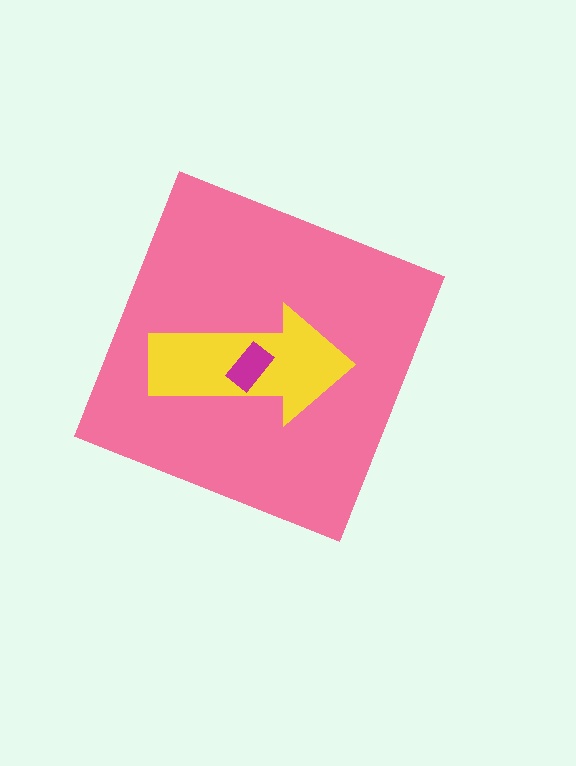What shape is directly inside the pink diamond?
The yellow arrow.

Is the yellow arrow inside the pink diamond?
Yes.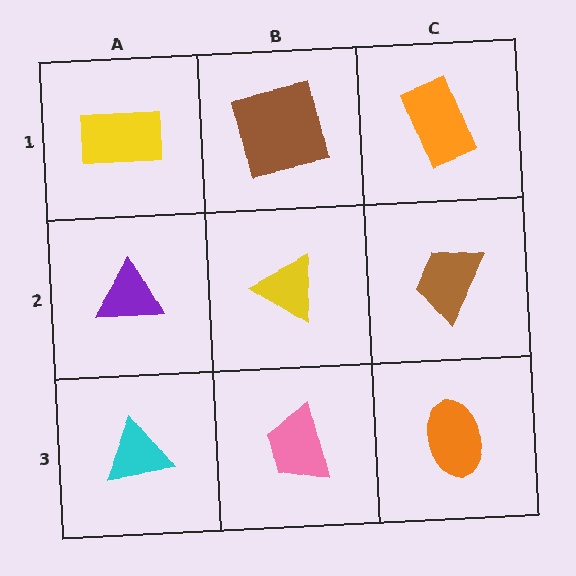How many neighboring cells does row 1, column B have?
3.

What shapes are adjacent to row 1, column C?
A brown trapezoid (row 2, column C), a brown square (row 1, column B).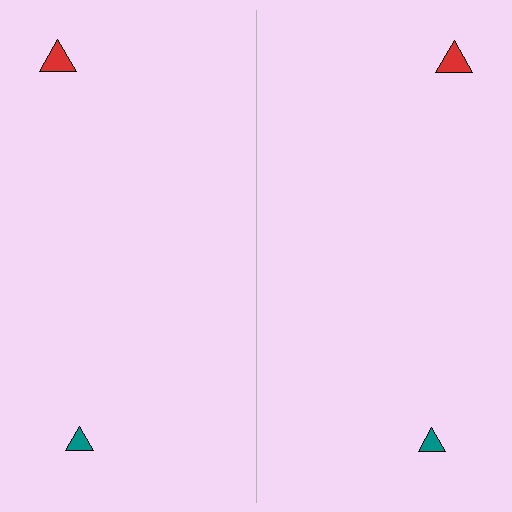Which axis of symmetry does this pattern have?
The pattern has a vertical axis of symmetry running through the center of the image.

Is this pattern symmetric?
Yes, this pattern has bilateral (reflection) symmetry.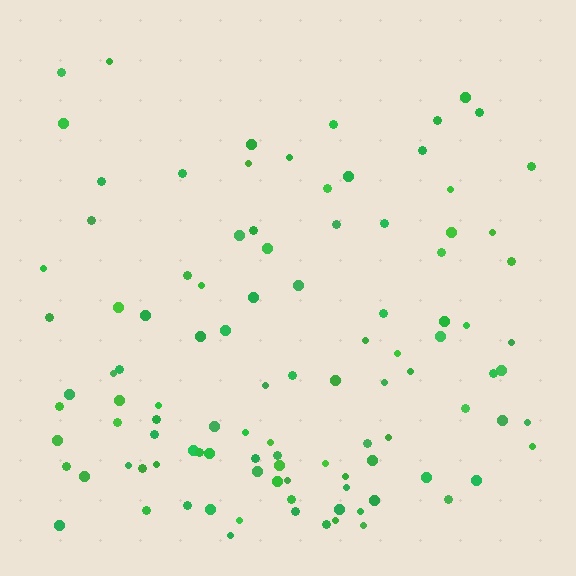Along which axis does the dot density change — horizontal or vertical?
Vertical.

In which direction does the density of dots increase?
From top to bottom, with the bottom side densest.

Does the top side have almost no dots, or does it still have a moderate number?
Still a moderate number, just noticeably fewer than the bottom.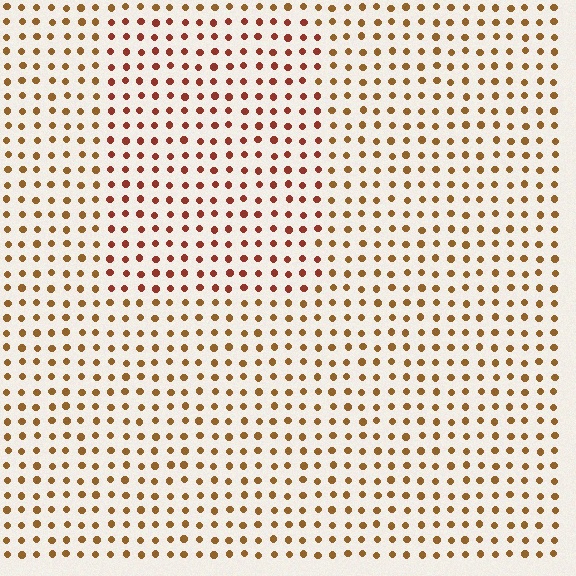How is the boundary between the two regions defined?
The boundary is defined purely by a slight shift in hue (about 27 degrees). Spacing, size, and orientation are identical on both sides.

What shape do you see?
I see a rectangle.